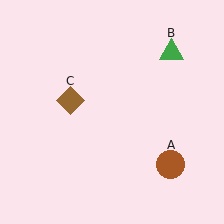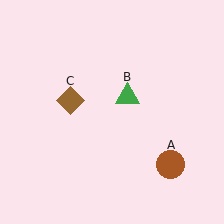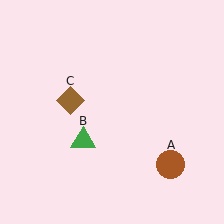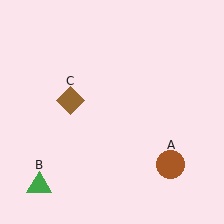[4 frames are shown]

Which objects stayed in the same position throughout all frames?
Brown circle (object A) and brown diamond (object C) remained stationary.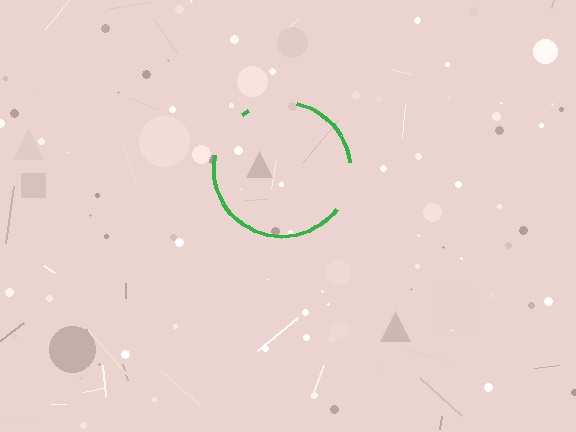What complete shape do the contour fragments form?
The contour fragments form a circle.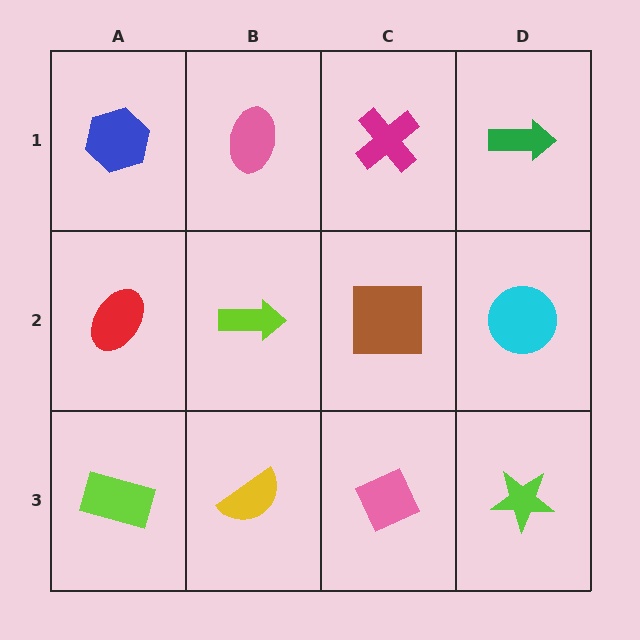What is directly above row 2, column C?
A magenta cross.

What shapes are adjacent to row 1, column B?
A lime arrow (row 2, column B), a blue hexagon (row 1, column A), a magenta cross (row 1, column C).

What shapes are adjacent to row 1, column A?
A red ellipse (row 2, column A), a pink ellipse (row 1, column B).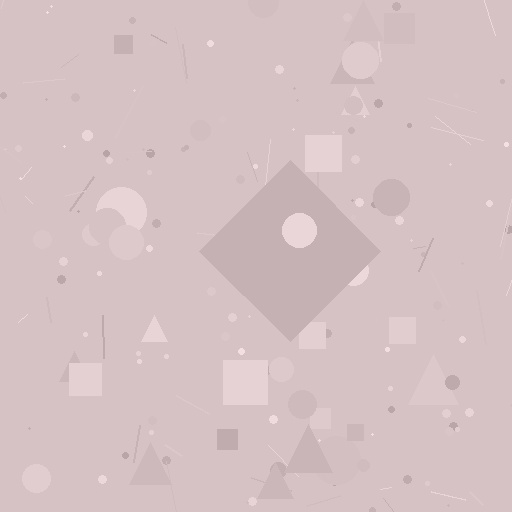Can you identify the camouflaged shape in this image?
The camouflaged shape is a diamond.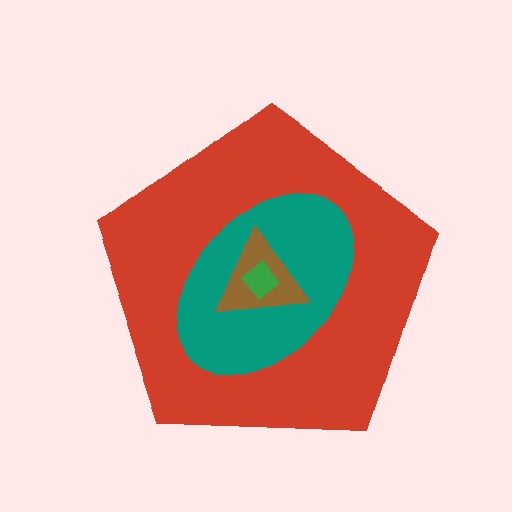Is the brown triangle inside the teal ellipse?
Yes.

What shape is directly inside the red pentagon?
The teal ellipse.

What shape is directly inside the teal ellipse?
The brown triangle.